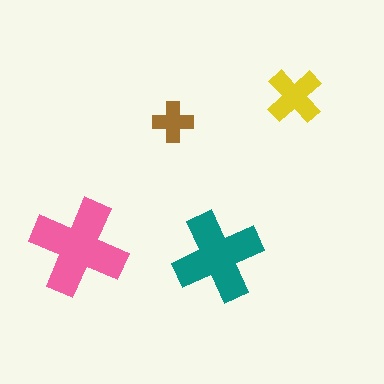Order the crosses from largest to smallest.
the pink one, the teal one, the yellow one, the brown one.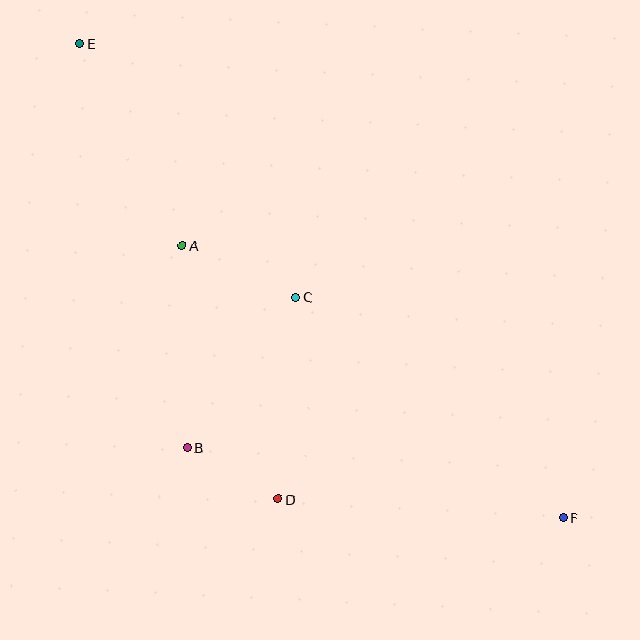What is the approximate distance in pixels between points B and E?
The distance between B and E is approximately 418 pixels.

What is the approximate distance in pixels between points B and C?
The distance between B and C is approximately 186 pixels.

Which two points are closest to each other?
Points B and D are closest to each other.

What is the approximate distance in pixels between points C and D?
The distance between C and D is approximately 203 pixels.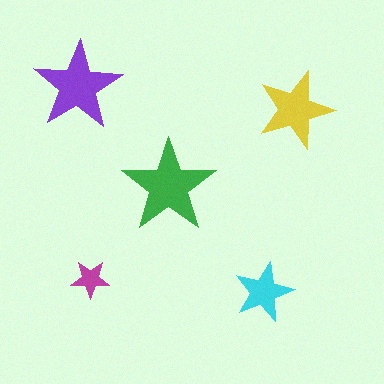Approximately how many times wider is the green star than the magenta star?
About 2.5 times wider.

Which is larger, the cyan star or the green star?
The green one.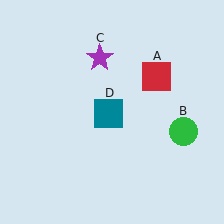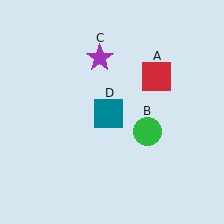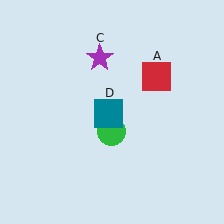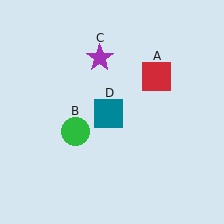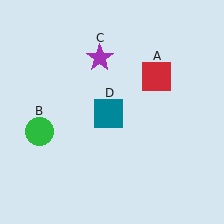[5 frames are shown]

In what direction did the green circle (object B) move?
The green circle (object B) moved left.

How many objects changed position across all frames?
1 object changed position: green circle (object B).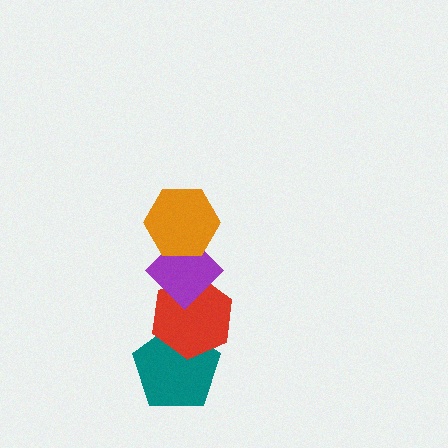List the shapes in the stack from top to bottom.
From top to bottom: the orange hexagon, the purple diamond, the red hexagon, the teal pentagon.